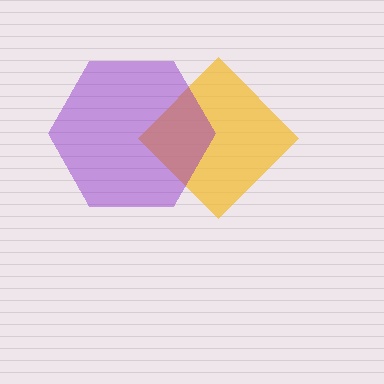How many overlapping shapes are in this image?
There are 2 overlapping shapes in the image.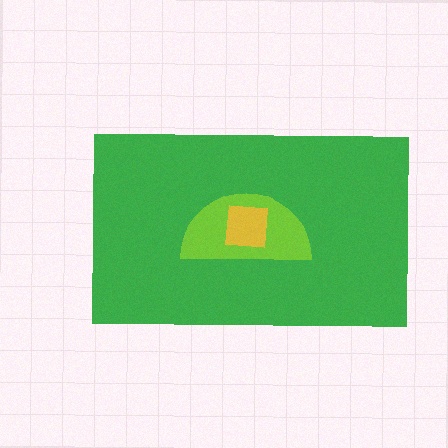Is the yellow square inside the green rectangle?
Yes.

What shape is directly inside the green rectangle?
The lime semicircle.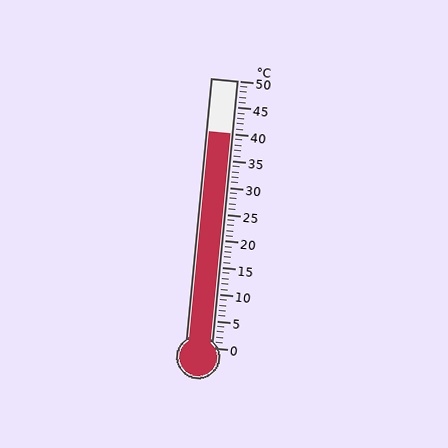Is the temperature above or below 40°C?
The temperature is at 40°C.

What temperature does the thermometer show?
The thermometer shows approximately 40°C.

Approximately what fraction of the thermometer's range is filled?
The thermometer is filled to approximately 80% of its range.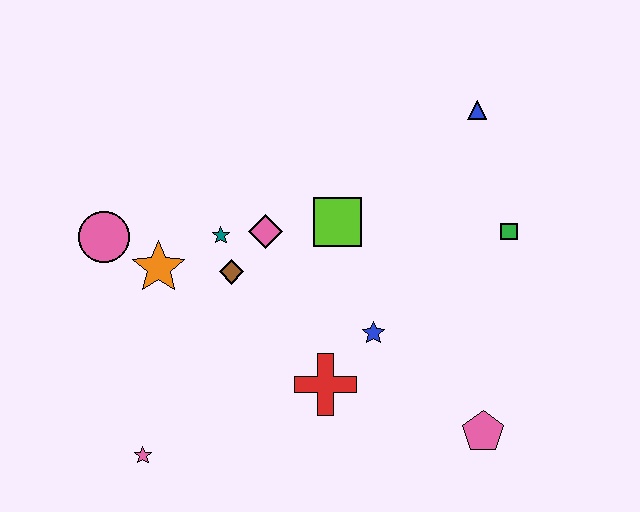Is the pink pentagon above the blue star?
No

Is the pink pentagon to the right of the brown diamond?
Yes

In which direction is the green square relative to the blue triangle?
The green square is below the blue triangle.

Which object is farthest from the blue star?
The pink circle is farthest from the blue star.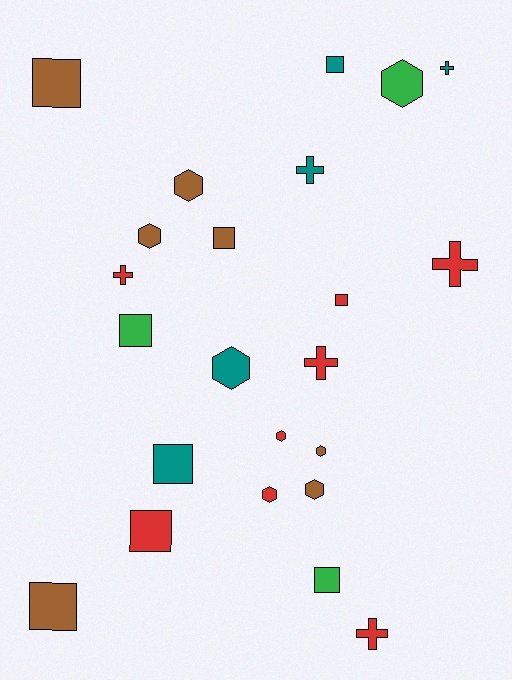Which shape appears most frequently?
Square, with 9 objects.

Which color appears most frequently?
Red, with 8 objects.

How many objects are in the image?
There are 23 objects.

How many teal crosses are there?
There are 2 teal crosses.